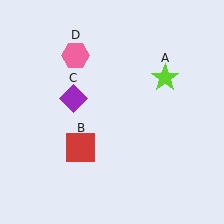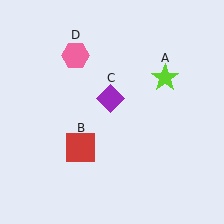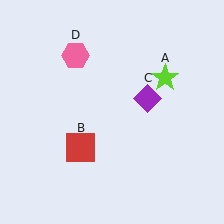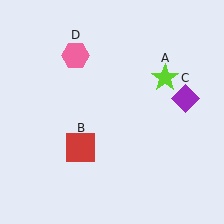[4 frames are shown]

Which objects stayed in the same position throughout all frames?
Lime star (object A) and red square (object B) and pink hexagon (object D) remained stationary.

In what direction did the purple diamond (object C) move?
The purple diamond (object C) moved right.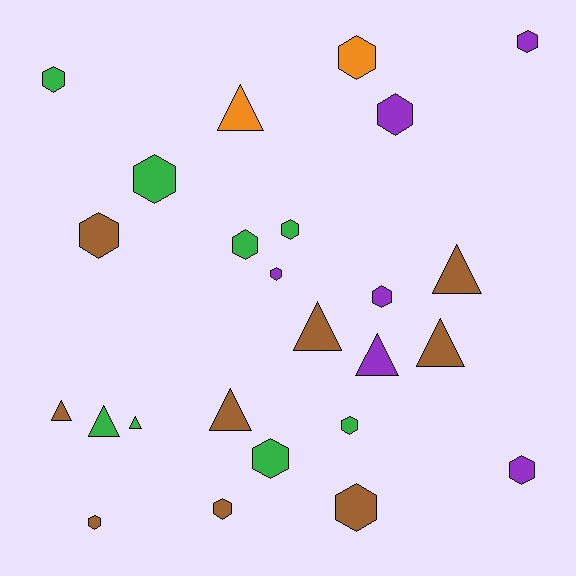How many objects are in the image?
There are 25 objects.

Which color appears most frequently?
Brown, with 9 objects.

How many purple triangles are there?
There is 1 purple triangle.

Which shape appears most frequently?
Hexagon, with 16 objects.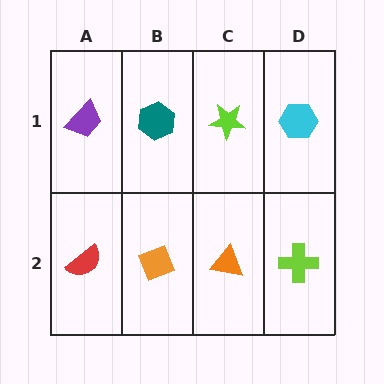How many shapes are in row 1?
4 shapes.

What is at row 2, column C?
An orange triangle.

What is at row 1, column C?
A lime star.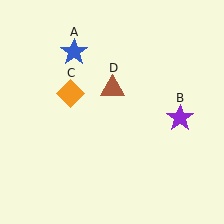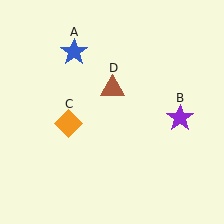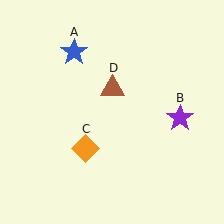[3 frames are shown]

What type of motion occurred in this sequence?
The orange diamond (object C) rotated counterclockwise around the center of the scene.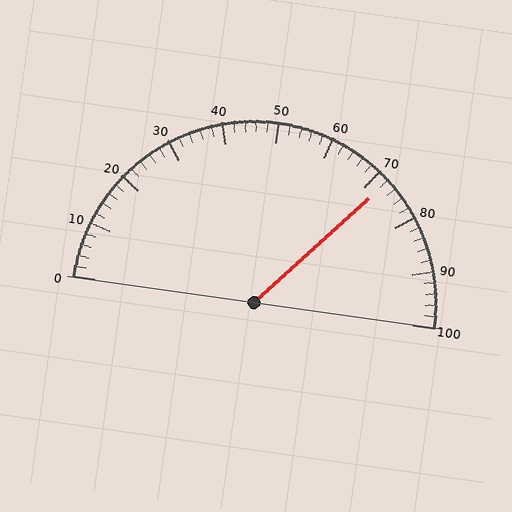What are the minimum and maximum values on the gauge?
The gauge ranges from 0 to 100.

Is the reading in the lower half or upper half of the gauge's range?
The reading is in the upper half of the range (0 to 100).